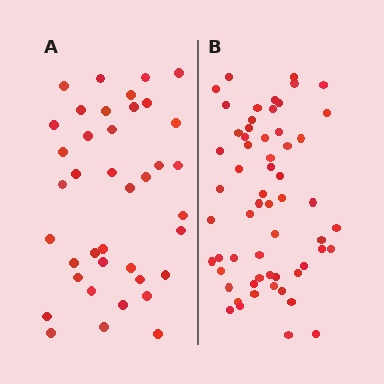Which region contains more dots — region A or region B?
Region B (the right region) has more dots.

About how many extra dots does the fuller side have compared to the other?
Region B has approximately 20 more dots than region A.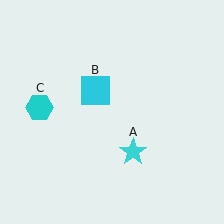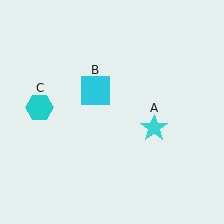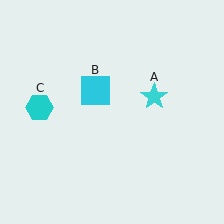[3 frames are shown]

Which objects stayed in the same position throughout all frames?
Cyan square (object B) and cyan hexagon (object C) remained stationary.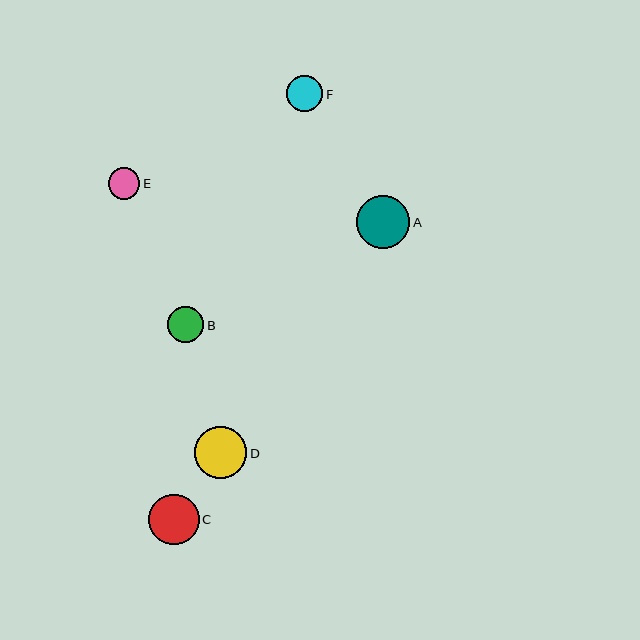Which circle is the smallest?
Circle E is the smallest with a size of approximately 31 pixels.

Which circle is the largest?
Circle A is the largest with a size of approximately 53 pixels.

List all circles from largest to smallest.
From largest to smallest: A, D, C, F, B, E.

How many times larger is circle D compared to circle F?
Circle D is approximately 1.4 times the size of circle F.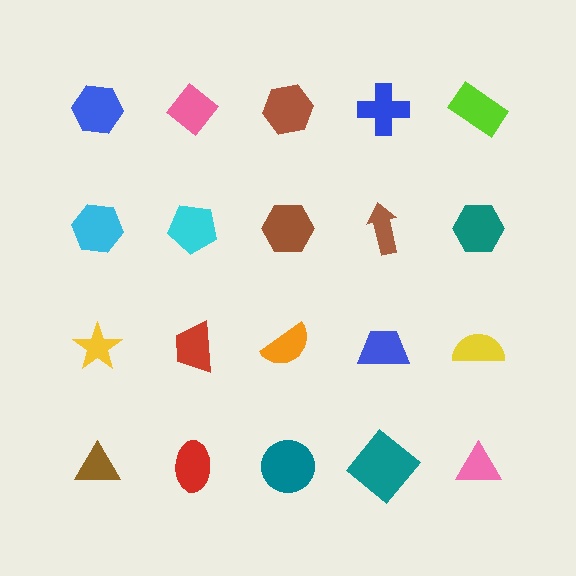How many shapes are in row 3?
5 shapes.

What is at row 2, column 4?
A brown arrow.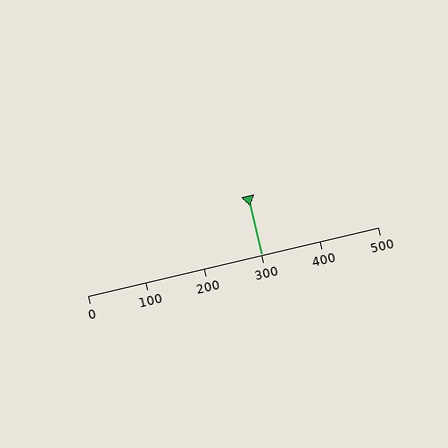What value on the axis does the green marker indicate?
The marker indicates approximately 300.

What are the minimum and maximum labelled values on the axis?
The axis runs from 0 to 500.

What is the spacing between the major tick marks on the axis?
The major ticks are spaced 100 apart.